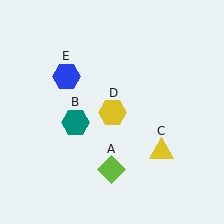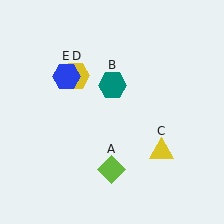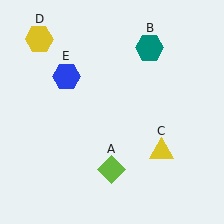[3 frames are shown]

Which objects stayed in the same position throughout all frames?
Lime diamond (object A) and yellow triangle (object C) and blue hexagon (object E) remained stationary.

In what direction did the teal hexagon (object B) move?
The teal hexagon (object B) moved up and to the right.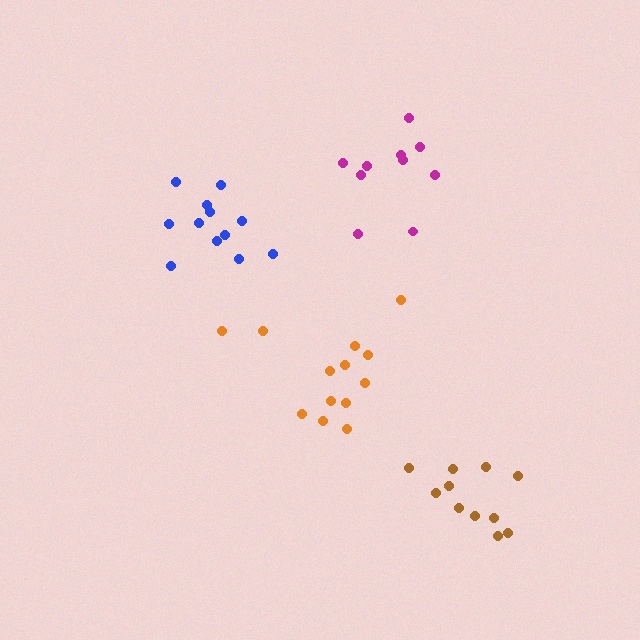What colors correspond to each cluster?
The clusters are colored: brown, blue, magenta, orange.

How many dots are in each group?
Group 1: 11 dots, Group 2: 12 dots, Group 3: 10 dots, Group 4: 13 dots (46 total).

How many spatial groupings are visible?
There are 4 spatial groupings.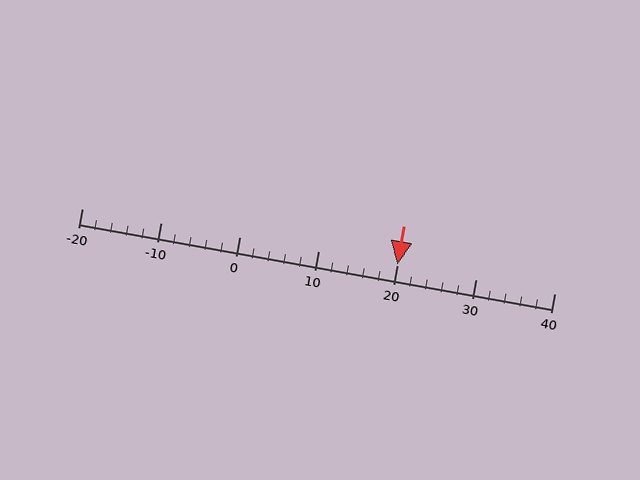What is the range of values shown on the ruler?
The ruler shows values from -20 to 40.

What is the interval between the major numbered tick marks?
The major tick marks are spaced 10 units apart.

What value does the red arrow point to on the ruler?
The red arrow points to approximately 20.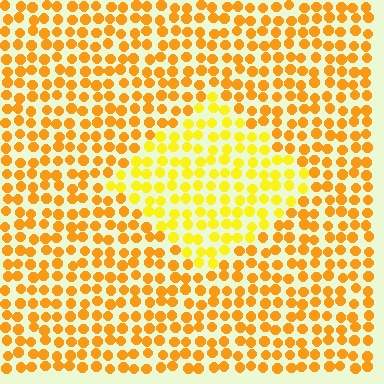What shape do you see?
I see a diamond.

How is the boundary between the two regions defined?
The boundary is defined purely by a slight shift in hue (about 24 degrees). Spacing, size, and orientation are identical on both sides.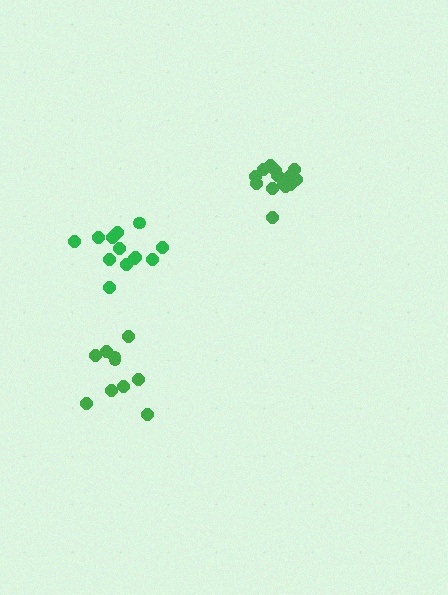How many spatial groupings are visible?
There are 3 spatial groupings.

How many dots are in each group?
Group 1: 10 dots, Group 2: 15 dots, Group 3: 13 dots (38 total).